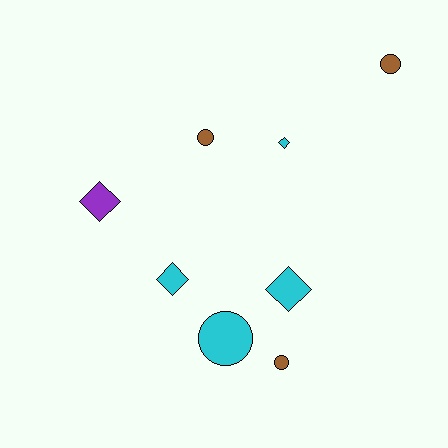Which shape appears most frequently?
Circle, with 4 objects.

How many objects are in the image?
There are 8 objects.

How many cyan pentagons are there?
There are no cyan pentagons.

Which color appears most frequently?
Cyan, with 4 objects.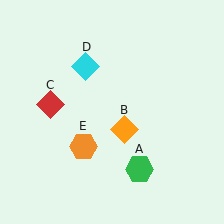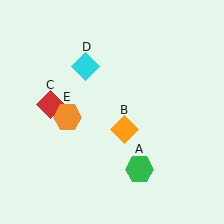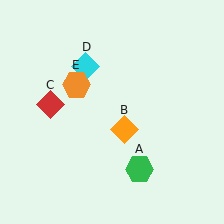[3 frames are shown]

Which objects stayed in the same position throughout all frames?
Green hexagon (object A) and orange diamond (object B) and red diamond (object C) and cyan diamond (object D) remained stationary.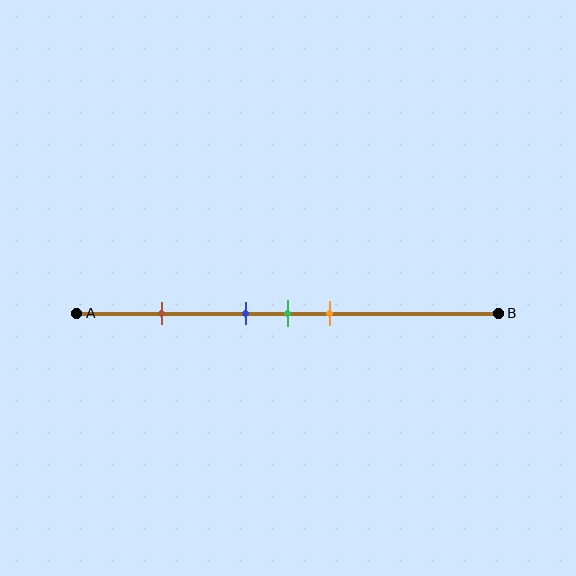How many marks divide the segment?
There are 4 marks dividing the segment.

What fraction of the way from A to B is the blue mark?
The blue mark is approximately 40% (0.4) of the way from A to B.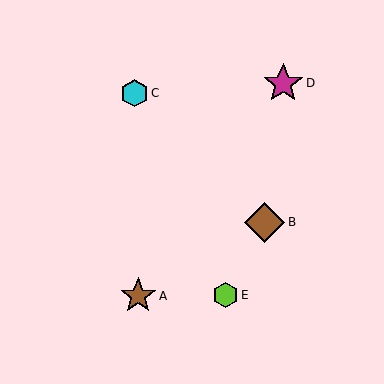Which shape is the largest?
The brown diamond (labeled B) is the largest.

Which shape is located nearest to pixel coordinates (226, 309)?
The lime hexagon (labeled E) at (226, 295) is nearest to that location.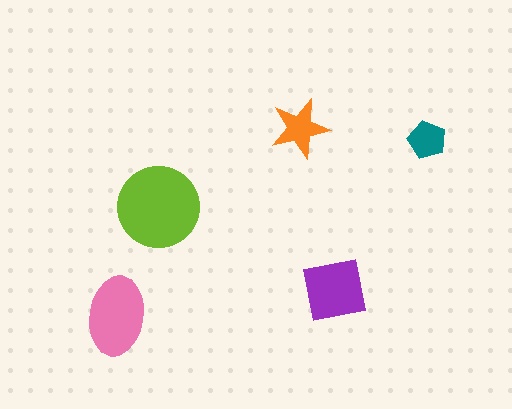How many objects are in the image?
There are 5 objects in the image.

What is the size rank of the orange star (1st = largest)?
4th.